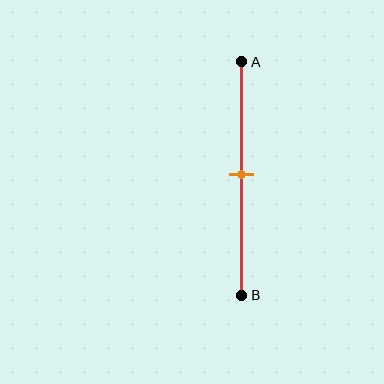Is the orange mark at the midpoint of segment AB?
Yes, the mark is approximately at the midpoint.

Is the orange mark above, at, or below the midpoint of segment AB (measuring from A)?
The orange mark is approximately at the midpoint of segment AB.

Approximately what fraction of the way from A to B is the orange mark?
The orange mark is approximately 50% of the way from A to B.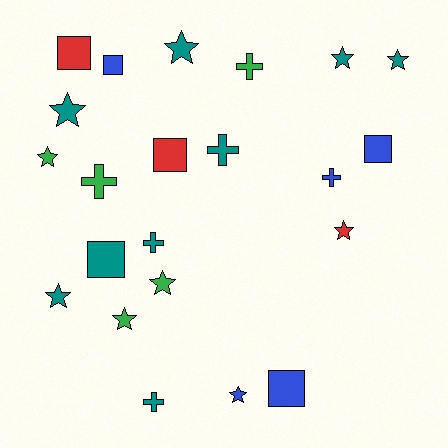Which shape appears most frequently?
Star, with 10 objects.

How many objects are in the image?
There are 22 objects.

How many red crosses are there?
There are no red crosses.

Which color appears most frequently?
Teal, with 9 objects.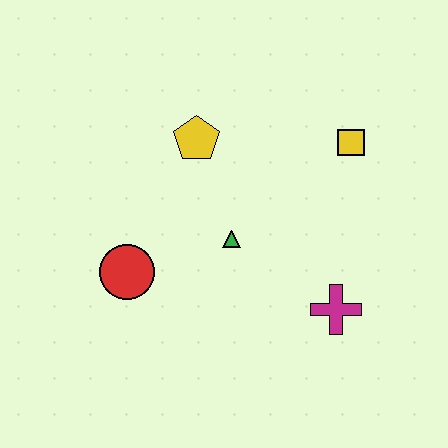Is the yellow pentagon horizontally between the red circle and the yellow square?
Yes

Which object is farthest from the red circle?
The yellow square is farthest from the red circle.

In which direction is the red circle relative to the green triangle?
The red circle is to the left of the green triangle.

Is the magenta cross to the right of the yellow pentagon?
Yes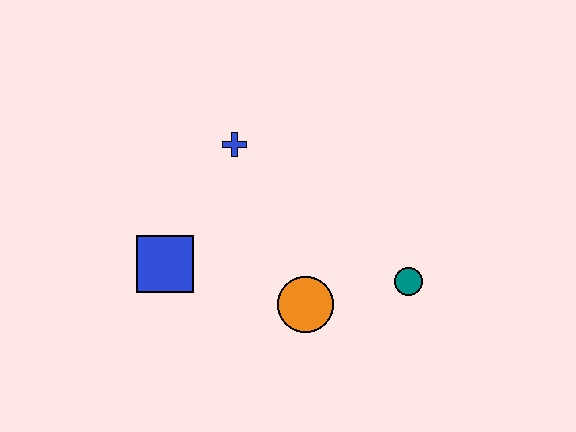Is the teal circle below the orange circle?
No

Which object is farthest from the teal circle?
The blue square is farthest from the teal circle.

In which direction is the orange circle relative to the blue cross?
The orange circle is below the blue cross.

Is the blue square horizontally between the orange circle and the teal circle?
No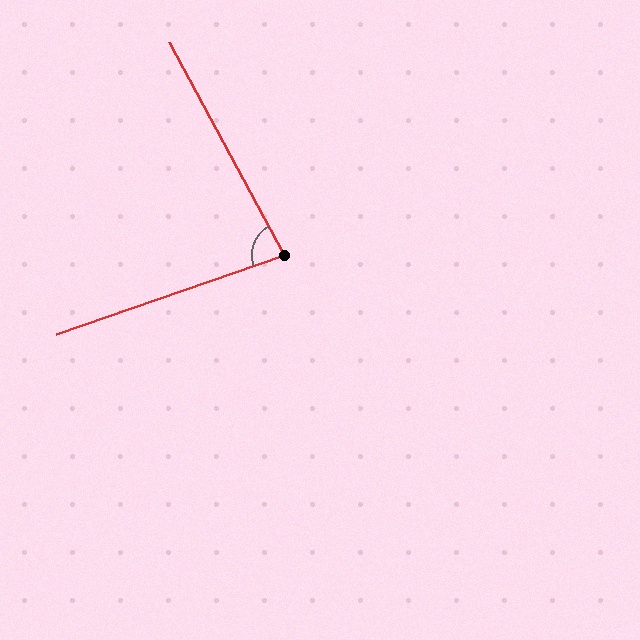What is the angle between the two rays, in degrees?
Approximately 81 degrees.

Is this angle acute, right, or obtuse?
It is acute.